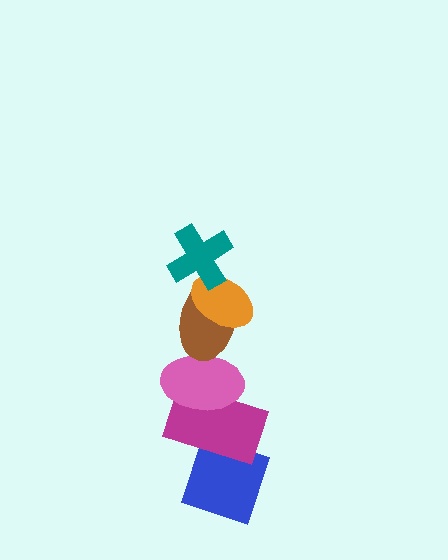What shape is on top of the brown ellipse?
The orange ellipse is on top of the brown ellipse.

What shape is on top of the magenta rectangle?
The pink ellipse is on top of the magenta rectangle.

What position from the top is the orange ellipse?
The orange ellipse is 2nd from the top.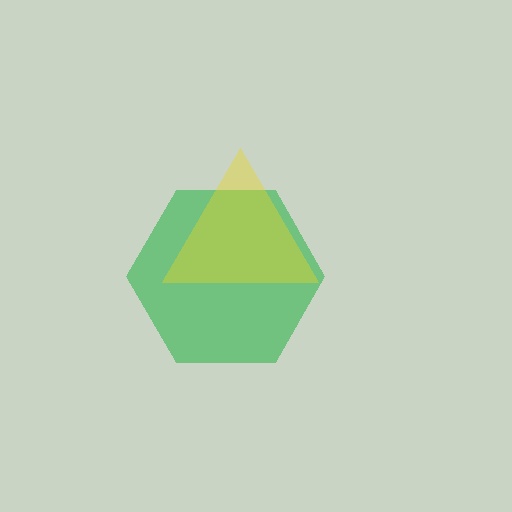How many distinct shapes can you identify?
There are 2 distinct shapes: a green hexagon, a yellow triangle.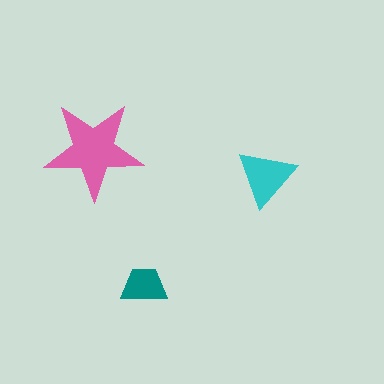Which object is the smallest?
The teal trapezoid.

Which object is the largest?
The pink star.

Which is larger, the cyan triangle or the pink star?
The pink star.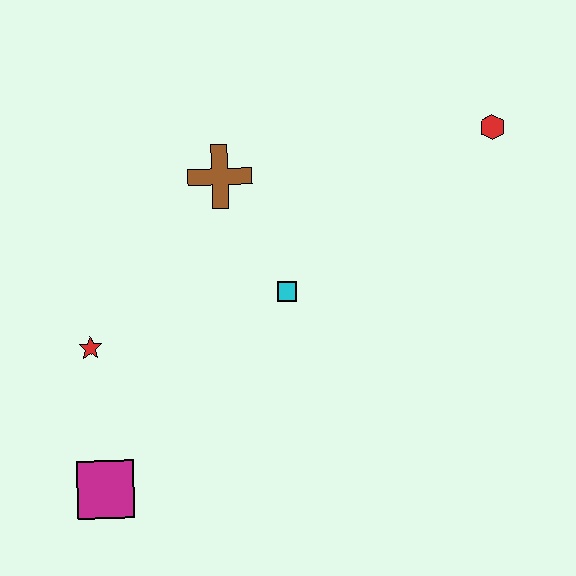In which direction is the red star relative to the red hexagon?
The red star is to the left of the red hexagon.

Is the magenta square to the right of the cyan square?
No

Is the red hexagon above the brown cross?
Yes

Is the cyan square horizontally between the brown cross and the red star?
No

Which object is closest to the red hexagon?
The cyan square is closest to the red hexagon.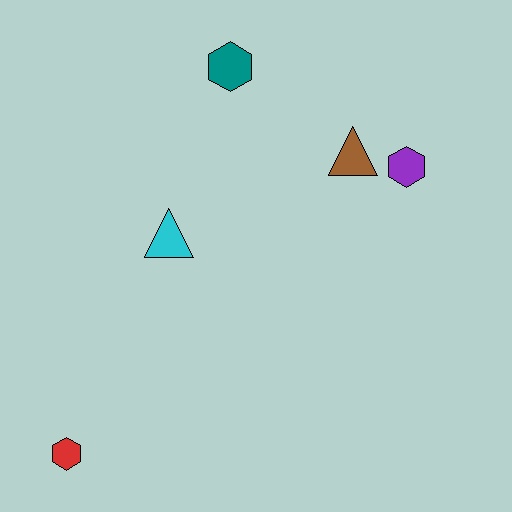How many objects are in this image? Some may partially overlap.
There are 5 objects.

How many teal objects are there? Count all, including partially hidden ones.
There is 1 teal object.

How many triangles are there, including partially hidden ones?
There are 2 triangles.